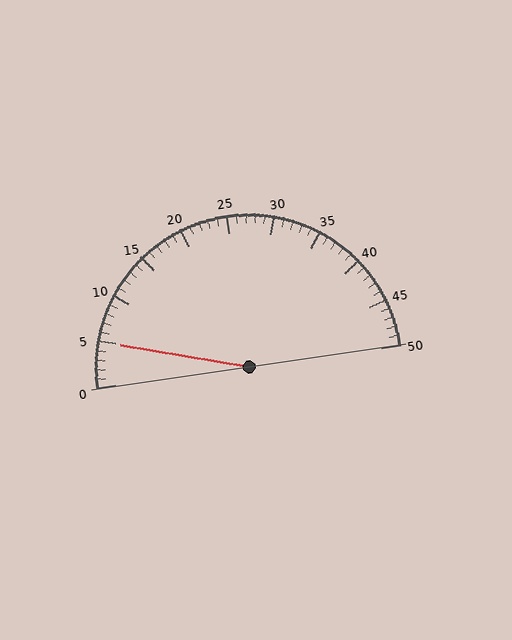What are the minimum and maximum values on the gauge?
The gauge ranges from 0 to 50.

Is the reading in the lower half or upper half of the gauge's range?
The reading is in the lower half of the range (0 to 50).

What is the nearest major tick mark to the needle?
The nearest major tick mark is 5.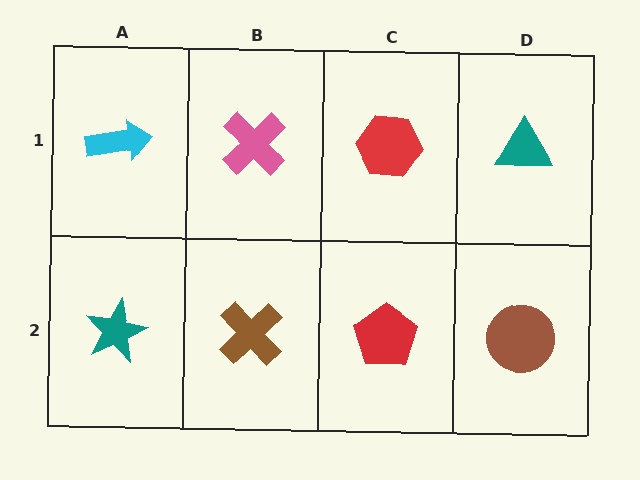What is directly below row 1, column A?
A teal star.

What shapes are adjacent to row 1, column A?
A teal star (row 2, column A), a pink cross (row 1, column B).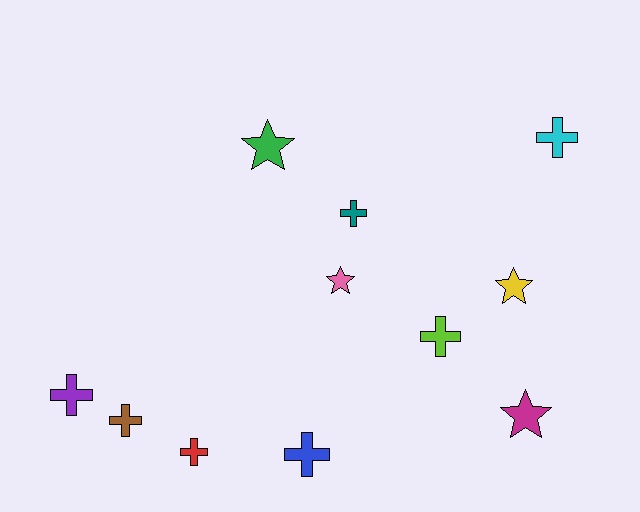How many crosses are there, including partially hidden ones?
There are 7 crosses.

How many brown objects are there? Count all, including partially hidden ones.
There is 1 brown object.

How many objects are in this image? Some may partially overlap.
There are 11 objects.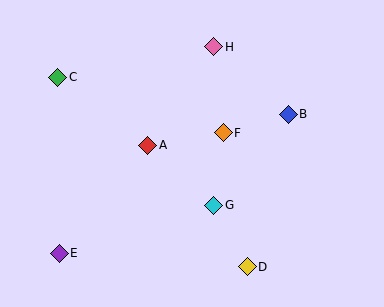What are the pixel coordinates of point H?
Point H is at (214, 47).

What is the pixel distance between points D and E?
The distance between D and E is 188 pixels.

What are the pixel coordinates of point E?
Point E is at (59, 253).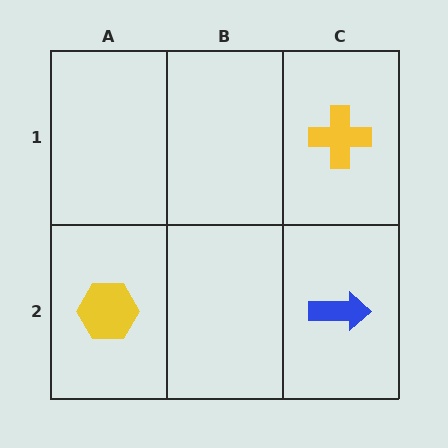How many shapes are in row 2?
2 shapes.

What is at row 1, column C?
A yellow cross.